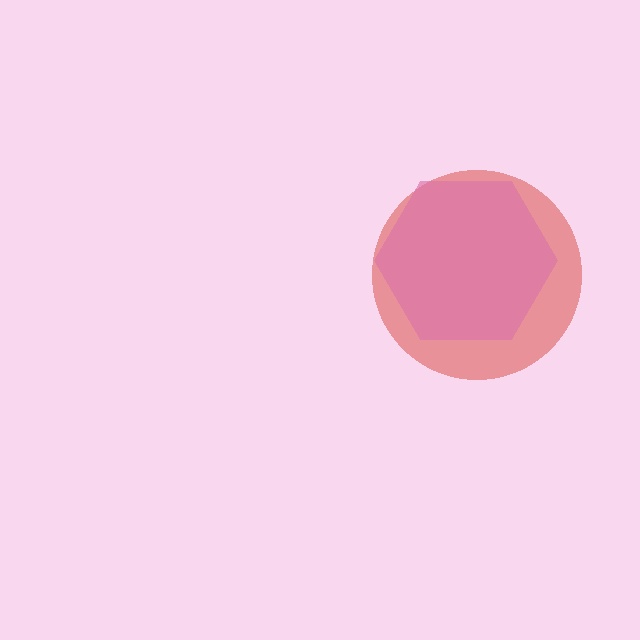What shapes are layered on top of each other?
The layered shapes are: a red circle, a pink hexagon.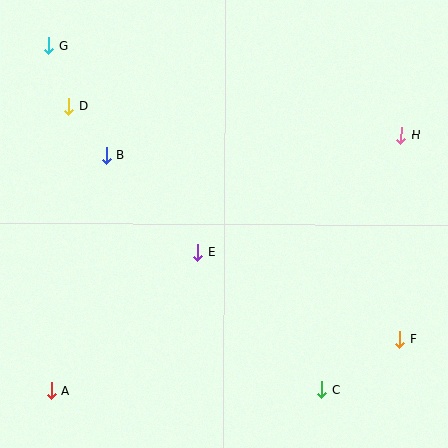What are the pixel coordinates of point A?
Point A is at (51, 391).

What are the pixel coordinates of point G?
Point G is at (49, 46).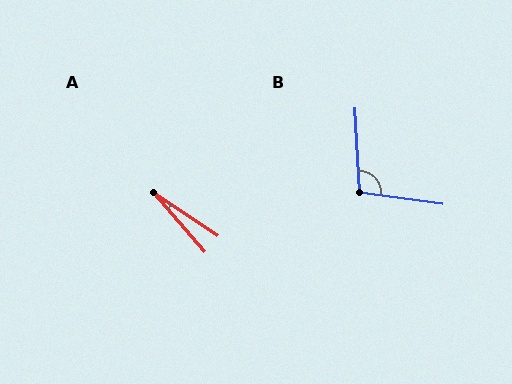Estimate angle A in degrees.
Approximately 15 degrees.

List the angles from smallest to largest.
A (15°), B (101°).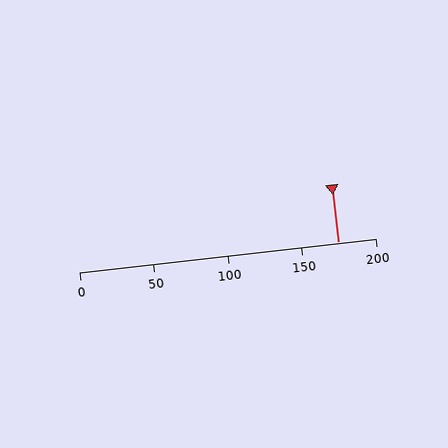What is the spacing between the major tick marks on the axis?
The major ticks are spaced 50 apart.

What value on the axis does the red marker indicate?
The marker indicates approximately 175.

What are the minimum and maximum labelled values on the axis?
The axis runs from 0 to 200.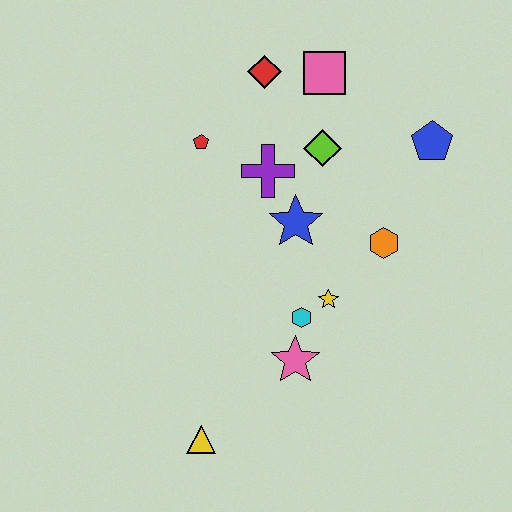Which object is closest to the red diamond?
The pink square is closest to the red diamond.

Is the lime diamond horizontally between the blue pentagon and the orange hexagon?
No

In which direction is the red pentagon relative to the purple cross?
The red pentagon is to the left of the purple cross.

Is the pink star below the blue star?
Yes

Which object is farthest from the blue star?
The yellow triangle is farthest from the blue star.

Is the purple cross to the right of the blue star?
No